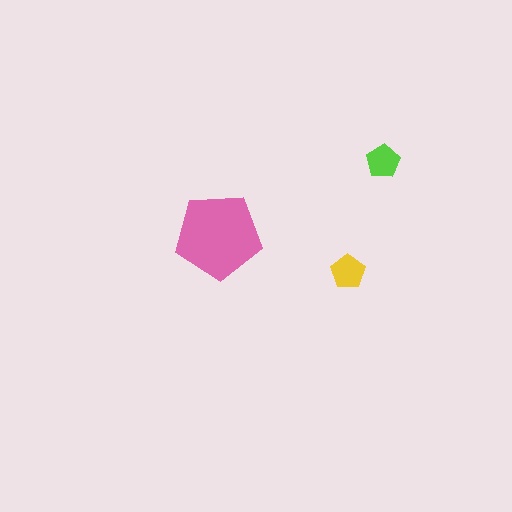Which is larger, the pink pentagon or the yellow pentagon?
The pink one.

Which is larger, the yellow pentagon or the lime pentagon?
The yellow one.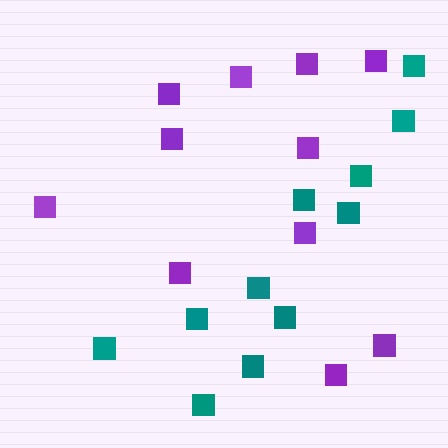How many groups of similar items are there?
There are 2 groups: one group of purple squares (11) and one group of teal squares (11).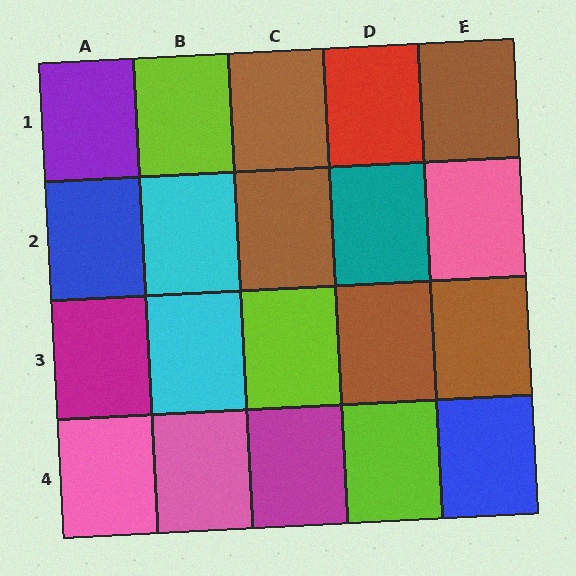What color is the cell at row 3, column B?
Cyan.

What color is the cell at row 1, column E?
Brown.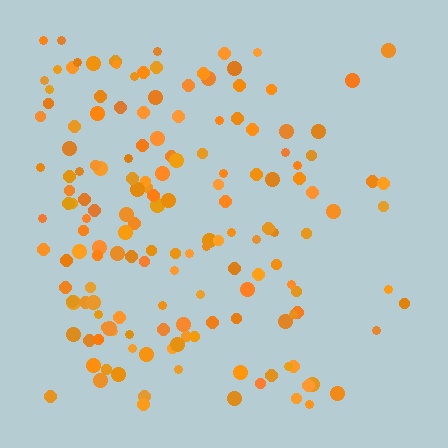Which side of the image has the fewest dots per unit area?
The right.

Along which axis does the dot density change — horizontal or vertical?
Horizontal.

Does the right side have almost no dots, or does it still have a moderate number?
Still a moderate number, just noticeably fewer than the left.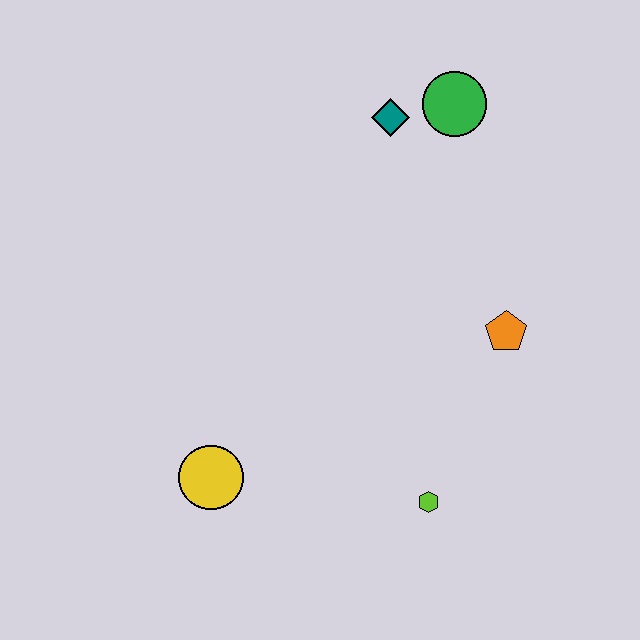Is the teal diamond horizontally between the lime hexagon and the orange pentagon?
No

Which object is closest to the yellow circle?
The lime hexagon is closest to the yellow circle.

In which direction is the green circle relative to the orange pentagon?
The green circle is above the orange pentagon.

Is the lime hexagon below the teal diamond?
Yes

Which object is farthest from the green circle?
The yellow circle is farthest from the green circle.